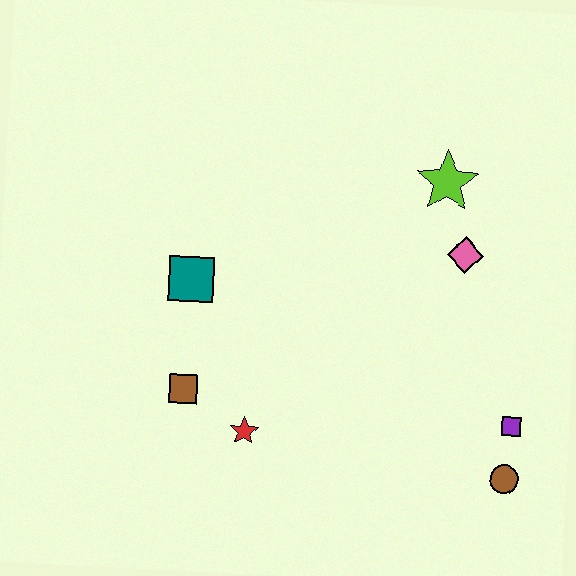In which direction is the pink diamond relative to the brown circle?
The pink diamond is above the brown circle.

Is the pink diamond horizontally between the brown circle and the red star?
Yes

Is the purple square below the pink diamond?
Yes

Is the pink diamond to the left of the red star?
No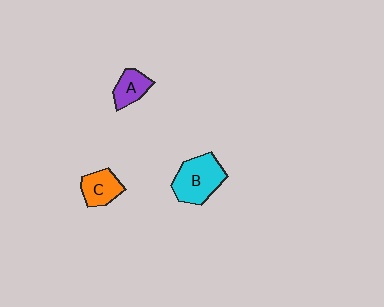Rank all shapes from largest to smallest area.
From largest to smallest: B (cyan), C (orange), A (purple).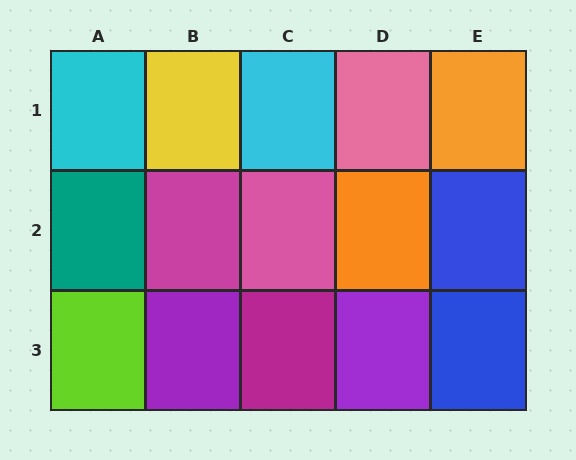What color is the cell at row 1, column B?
Yellow.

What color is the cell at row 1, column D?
Pink.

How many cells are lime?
1 cell is lime.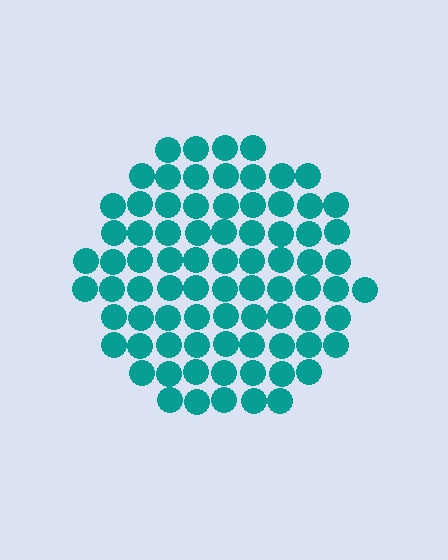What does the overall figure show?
The overall figure shows a circle.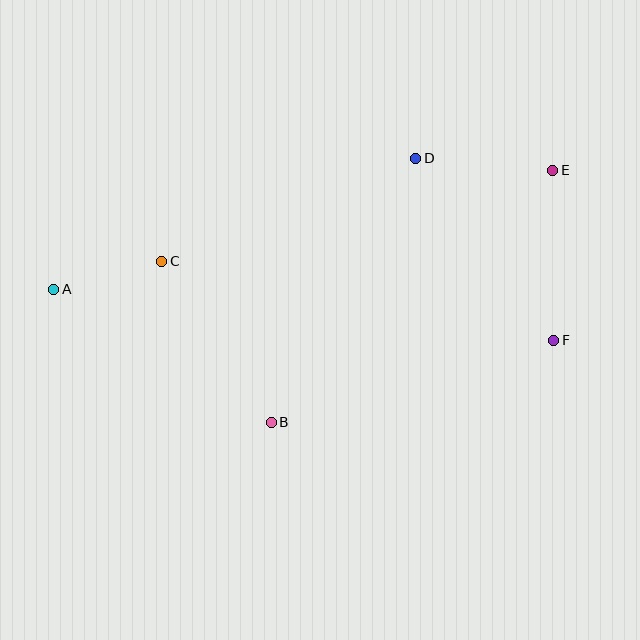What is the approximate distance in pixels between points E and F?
The distance between E and F is approximately 170 pixels.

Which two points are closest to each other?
Points A and C are closest to each other.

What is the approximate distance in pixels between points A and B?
The distance between A and B is approximately 255 pixels.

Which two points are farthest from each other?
Points A and E are farthest from each other.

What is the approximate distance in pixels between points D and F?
The distance between D and F is approximately 228 pixels.